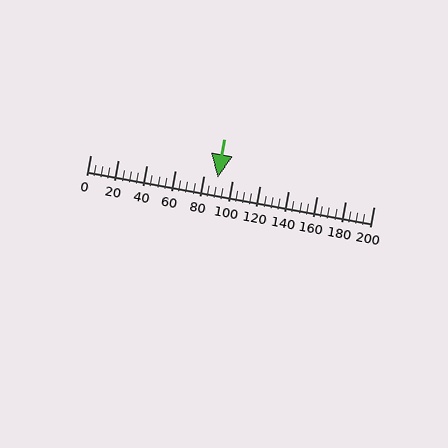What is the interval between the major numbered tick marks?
The major tick marks are spaced 20 units apart.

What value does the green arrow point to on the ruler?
The green arrow points to approximately 90.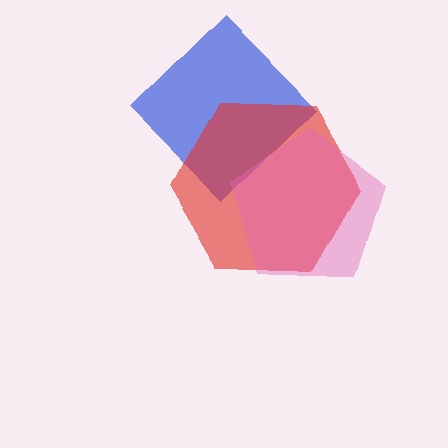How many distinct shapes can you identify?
There are 3 distinct shapes: a blue diamond, a red hexagon, a pink pentagon.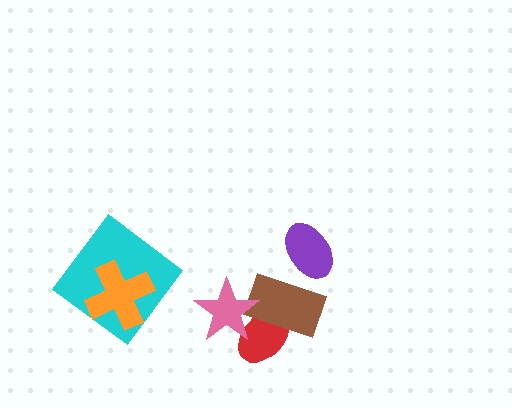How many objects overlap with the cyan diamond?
1 object overlaps with the cyan diamond.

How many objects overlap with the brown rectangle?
3 objects overlap with the brown rectangle.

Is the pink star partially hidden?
No, no other shape covers it.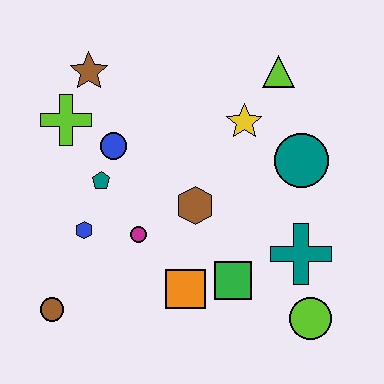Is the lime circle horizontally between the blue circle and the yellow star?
No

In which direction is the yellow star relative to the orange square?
The yellow star is above the orange square.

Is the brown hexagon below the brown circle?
No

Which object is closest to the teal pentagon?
The blue circle is closest to the teal pentagon.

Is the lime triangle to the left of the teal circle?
Yes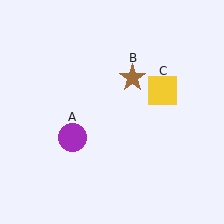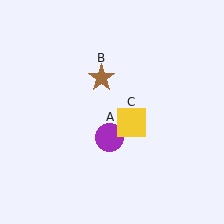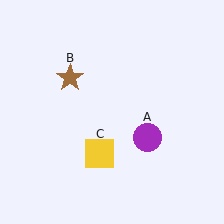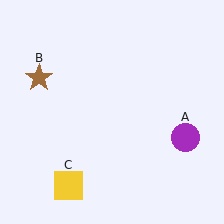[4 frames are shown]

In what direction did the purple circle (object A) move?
The purple circle (object A) moved right.